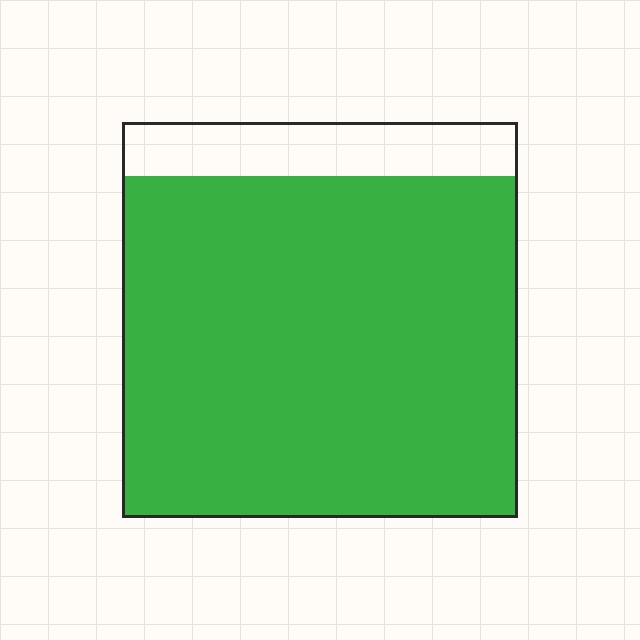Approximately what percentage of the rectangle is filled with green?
Approximately 85%.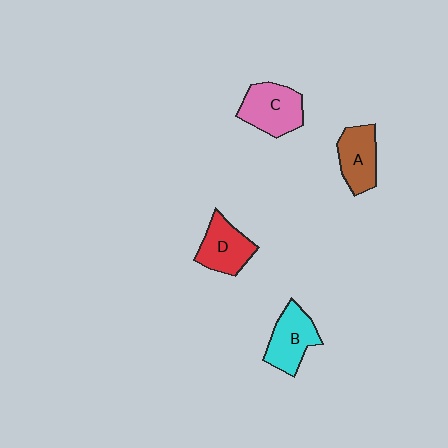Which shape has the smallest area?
Shape A (brown).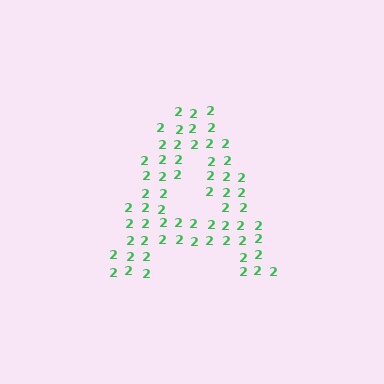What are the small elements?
The small elements are digit 2's.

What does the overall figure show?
The overall figure shows the letter A.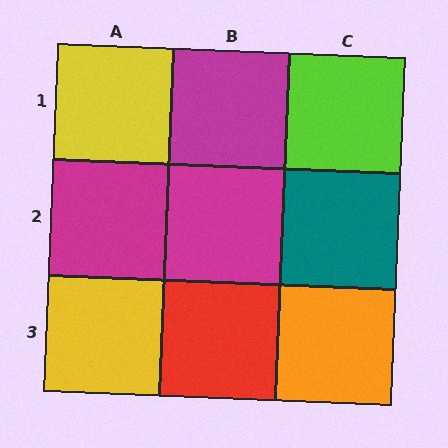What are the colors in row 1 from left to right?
Yellow, magenta, lime.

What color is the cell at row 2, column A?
Magenta.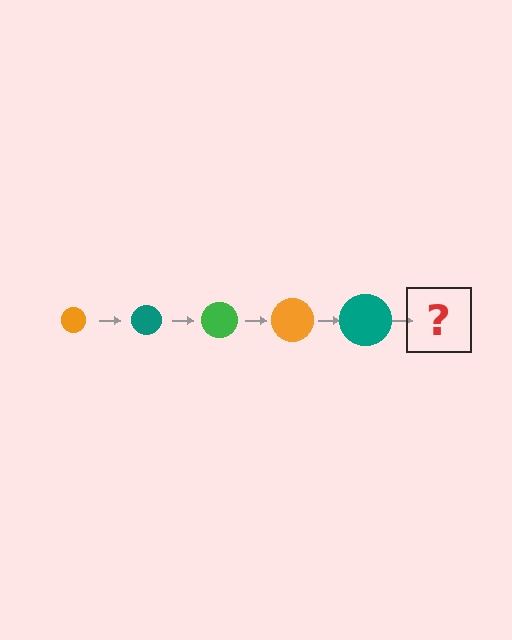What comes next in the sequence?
The next element should be a green circle, larger than the previous one.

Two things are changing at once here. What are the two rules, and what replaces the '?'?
The two rules are that the circle grows larger each step and the color cycles through orange, teal, and green. The '?' should be a green circle, larger than the previous one.